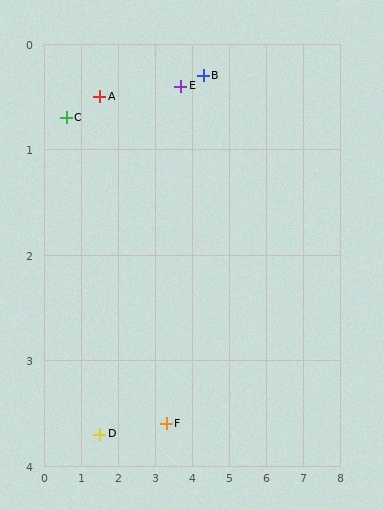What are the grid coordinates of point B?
Point B is at approximately (4.3, 0.3).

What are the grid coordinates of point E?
Point E is at approximately (3.7, 0.4).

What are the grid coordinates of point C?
Point C is at approximately (0.6, 0.7).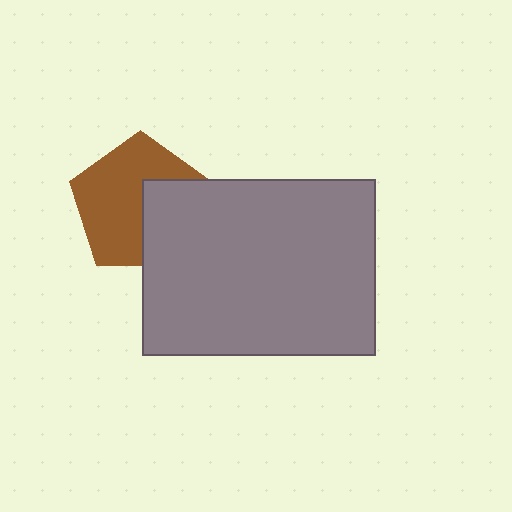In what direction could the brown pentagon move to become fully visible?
The brown pentagon could move left. That would shift it out from behind the gray rectangle entirely.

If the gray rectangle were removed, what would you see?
You would see the complete brown pentagon.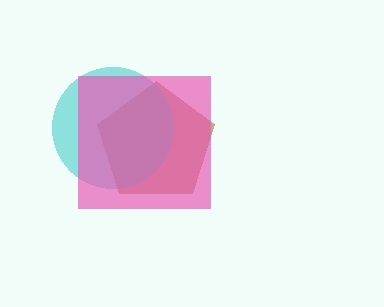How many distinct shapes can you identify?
There are 3 distinct shapes: a brown pentagon, a cyan circle, a pink square.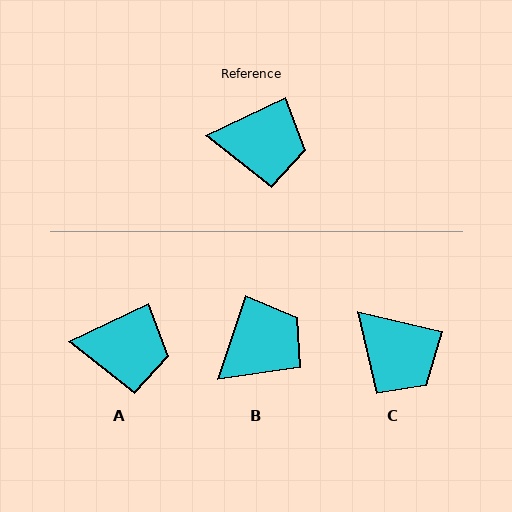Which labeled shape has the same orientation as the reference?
A.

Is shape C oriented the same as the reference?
No, it is off by about 38 degrees.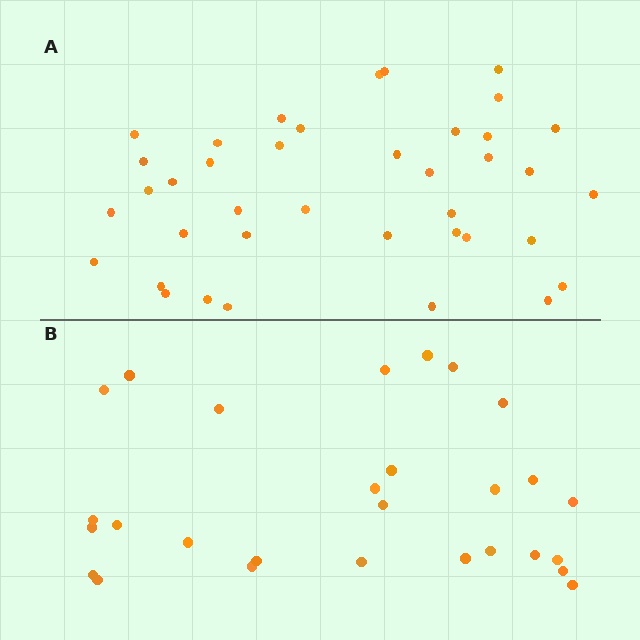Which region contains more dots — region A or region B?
Region A (the top region) has more dots.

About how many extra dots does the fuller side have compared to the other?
Region A has roughly 12 or so more dots than region B.